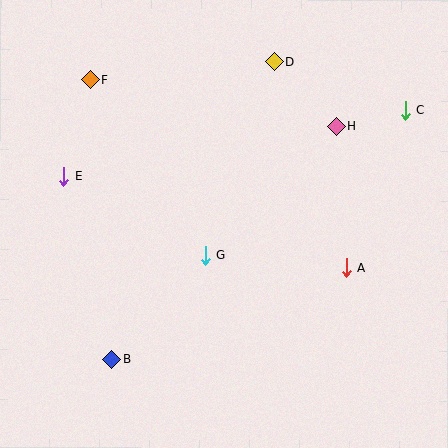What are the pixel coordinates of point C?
Point C is at (405, 110).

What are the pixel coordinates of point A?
Point A is at (346, 267).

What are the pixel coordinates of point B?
Point B is at (112, 360).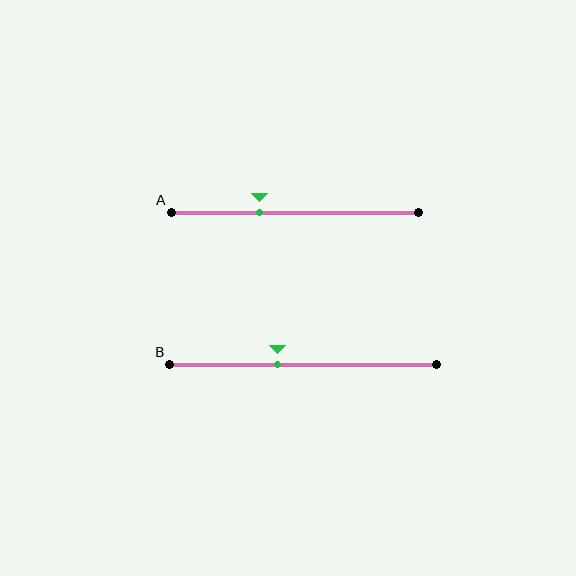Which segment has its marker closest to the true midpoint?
Segment B has its marker closest to the true midpoint.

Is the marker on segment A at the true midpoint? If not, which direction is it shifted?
No, the marker on segment A is shifted to the left by about 14% of the segment length.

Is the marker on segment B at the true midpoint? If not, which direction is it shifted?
No, the marker on segment B is shifted to the left by about 10% of the segment length.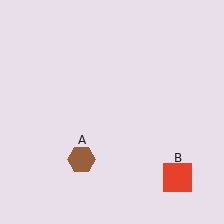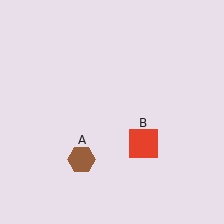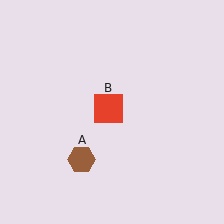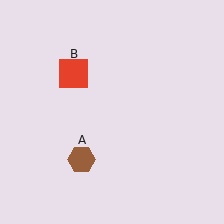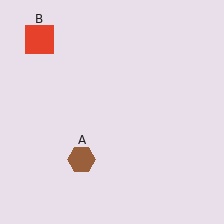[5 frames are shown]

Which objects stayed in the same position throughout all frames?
Brown hexagon (object A) remained stationary.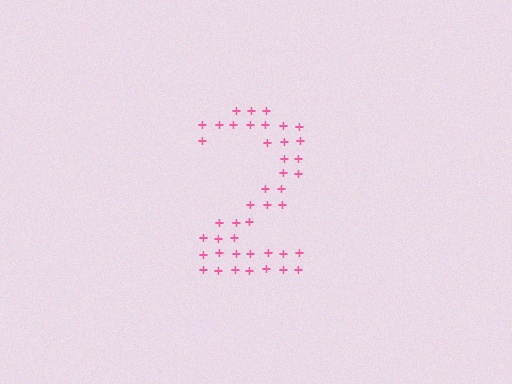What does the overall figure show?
The overall figure shows the digit 2.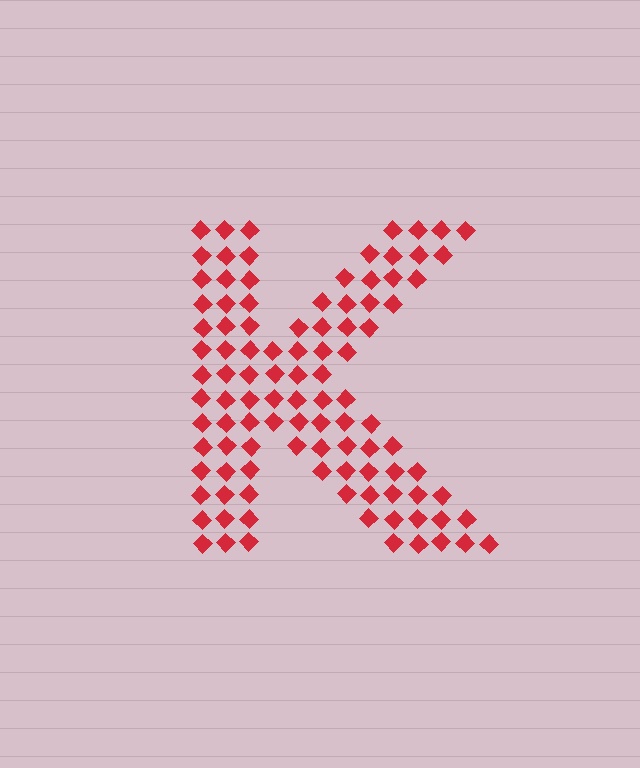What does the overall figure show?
The overall figure shows the letter K.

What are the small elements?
The small elements are diamonds.